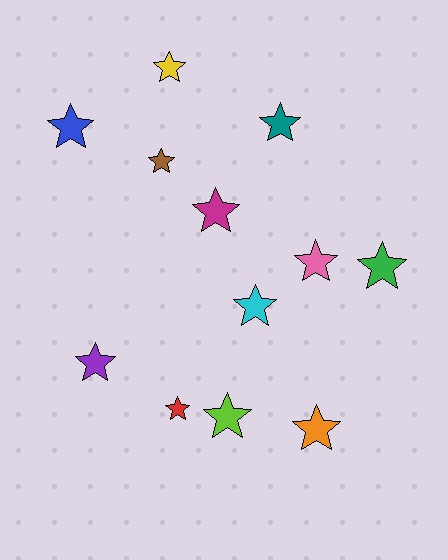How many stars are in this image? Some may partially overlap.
There are 12 stars.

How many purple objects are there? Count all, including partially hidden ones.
There is 1 purple object.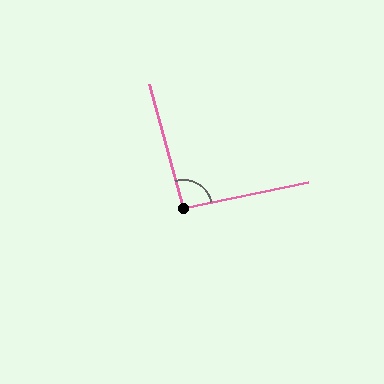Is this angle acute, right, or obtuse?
It is approximately a right angle.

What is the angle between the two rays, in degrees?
Approximately 94 degrees.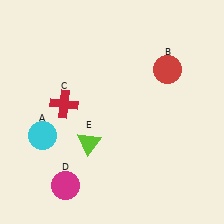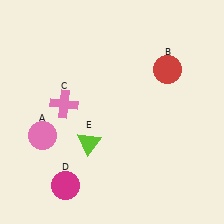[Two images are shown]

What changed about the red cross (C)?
In Image 1, C is red. In Image 2, it changed to pink.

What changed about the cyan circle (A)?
In Image 1, A is cyan. In Image 2, it changed to pink.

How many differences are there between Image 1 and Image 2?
There are 2 differences between the two images.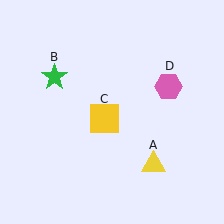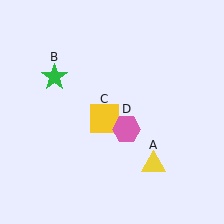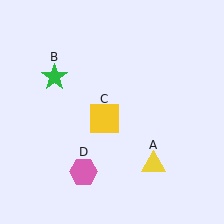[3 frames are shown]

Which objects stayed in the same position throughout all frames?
Yellow triangle (object A) and green star (object B) and yellow square (object C) remained stationary.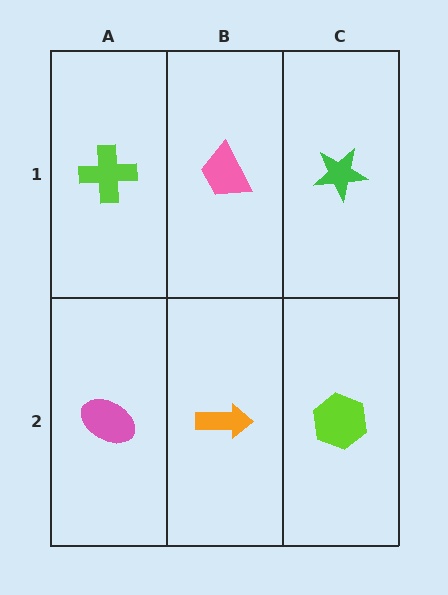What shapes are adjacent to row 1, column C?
A lime hexagon (row 2, column C), a pink trapezoid (row 1, column B).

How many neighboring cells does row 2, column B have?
3.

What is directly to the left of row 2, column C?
An orange arrow.